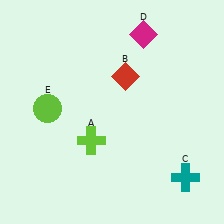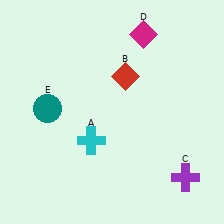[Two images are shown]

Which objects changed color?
A changed from lime to cyan. C changed from teal to purple. E changed from lime to teal.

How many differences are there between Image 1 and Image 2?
There are 3 differences between the two images.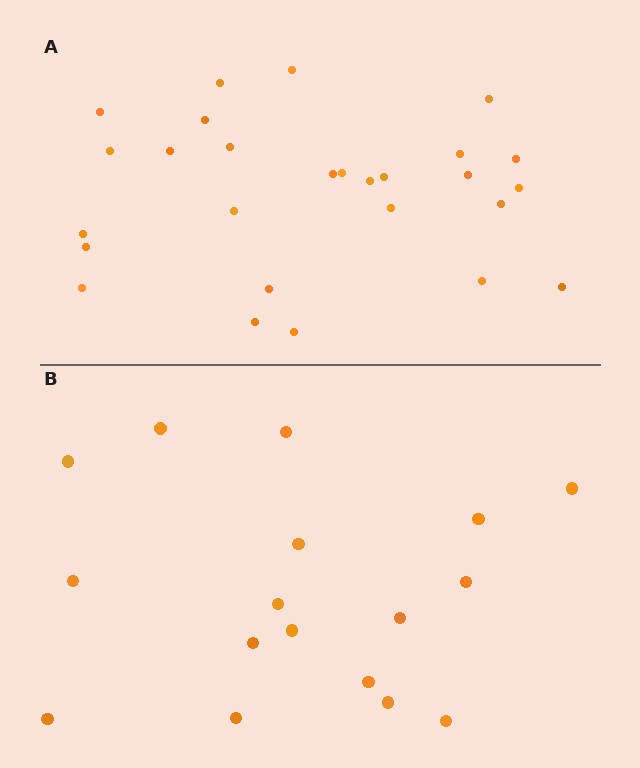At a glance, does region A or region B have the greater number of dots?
Region A (the top region) has more dots.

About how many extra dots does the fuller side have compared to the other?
Region A has roughly 10 or so more dots than region B.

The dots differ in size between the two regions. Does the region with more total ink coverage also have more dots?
No. Region B has more total ink coverage because its dots are larger, but region A actually contains more individual dots. Total area can be misleading — the number of items is what matters here.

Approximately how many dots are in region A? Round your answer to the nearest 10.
About 30 dots. (The exact count is 27, which rounds to 30.)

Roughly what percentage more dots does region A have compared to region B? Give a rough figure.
About 60% more.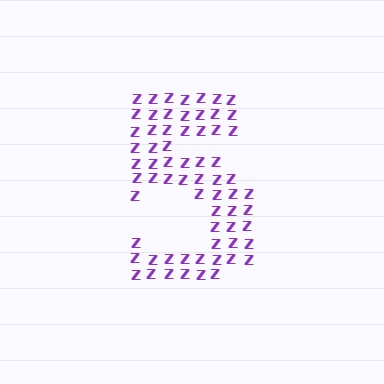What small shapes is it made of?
It is made of small letter Z's.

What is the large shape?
The large shape is the digit 5.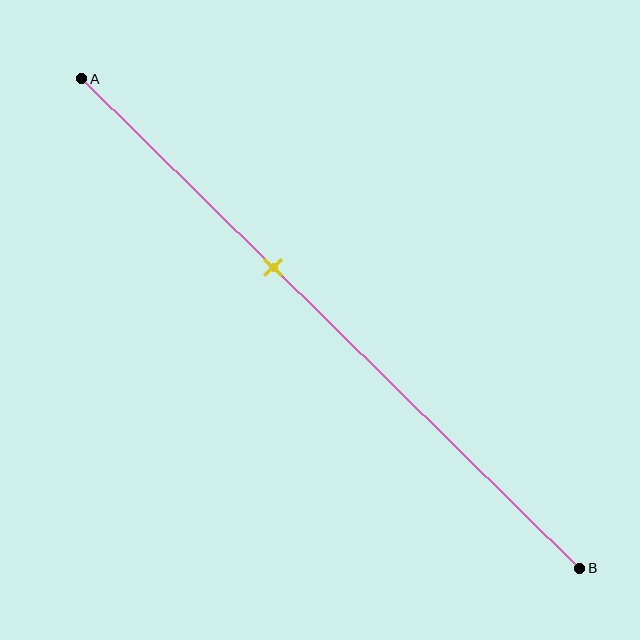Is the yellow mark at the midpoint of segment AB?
No, the mark is at about 40% from A, not at the 50% midpoint.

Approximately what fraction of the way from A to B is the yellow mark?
The yellow mark is approximately 40% of the way from A to B.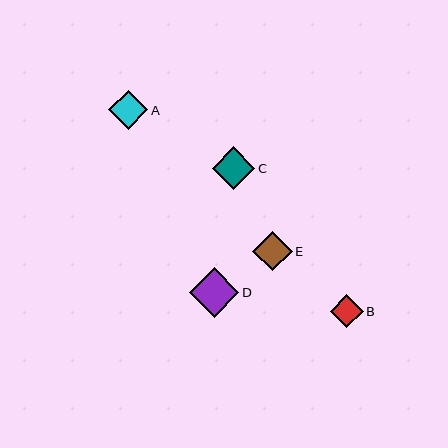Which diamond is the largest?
Diamond D is the largest with a size of approximately 49 pixels.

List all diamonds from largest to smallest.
From largest to smallest: D, C, E, A, B.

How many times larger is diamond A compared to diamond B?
Diamond A is approximately 1.2 times the size of diamond B.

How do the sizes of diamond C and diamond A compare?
Diamond C and diamond A are approximately the same size.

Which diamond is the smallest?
Diamond B is the smallest with a size of approximately 33 pixels.